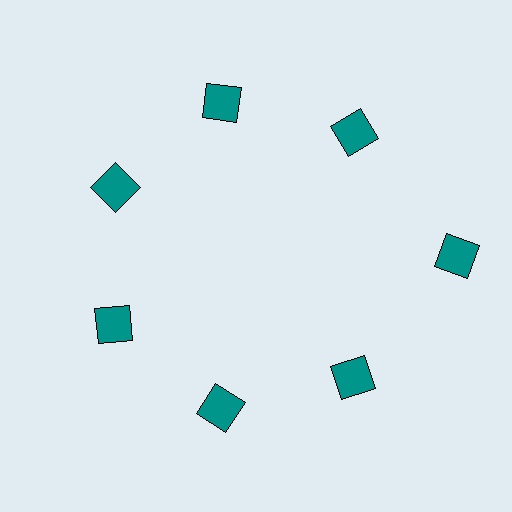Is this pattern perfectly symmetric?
No. The 7 teal diamonds are arranged in a ring, but one element near the 3 o'clock position is pushed outward from the center, breaking the 7-fold rotational symmetry.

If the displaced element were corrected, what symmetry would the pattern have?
It would have 7-fold rotational symmetry — the pattern would map onto itself every 51 degrees.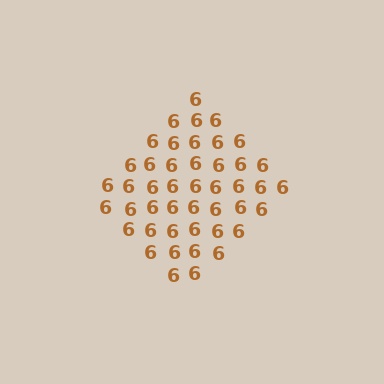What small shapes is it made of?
It is made of small digit 6's.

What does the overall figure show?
The overall figure shows a diamond.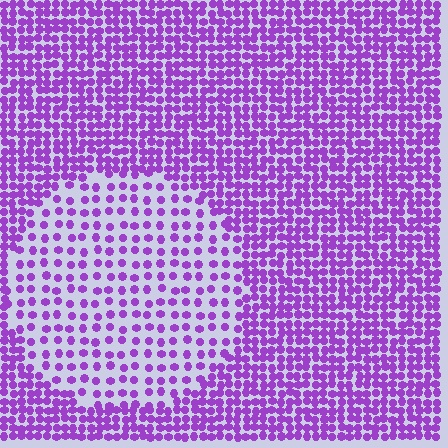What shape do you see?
I see a circle.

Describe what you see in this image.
The image contains small purple elements arranged at two different densities. A circle-shaped region is visible where the elements are less densely packed than the surrounding area.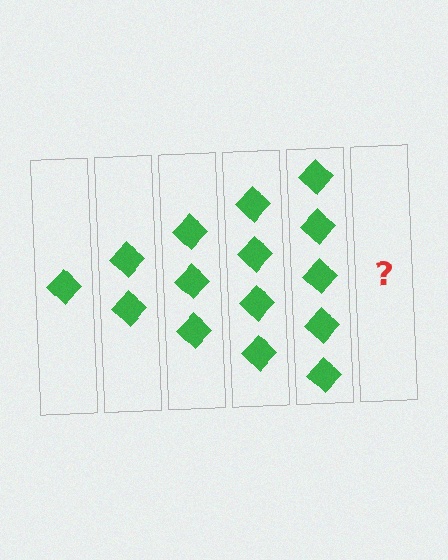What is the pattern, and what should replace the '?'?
The pattern is that each step adds one more diamond. The '?' should be 6 diamonds.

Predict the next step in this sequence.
The next step is 6 diamonds.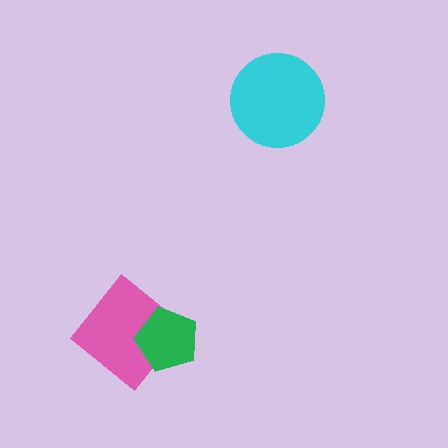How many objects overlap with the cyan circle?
0 objects overlap with the cyan circle.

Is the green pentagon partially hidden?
No, no other shape covers it.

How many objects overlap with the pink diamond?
1 object overlaps with the pink diamond.